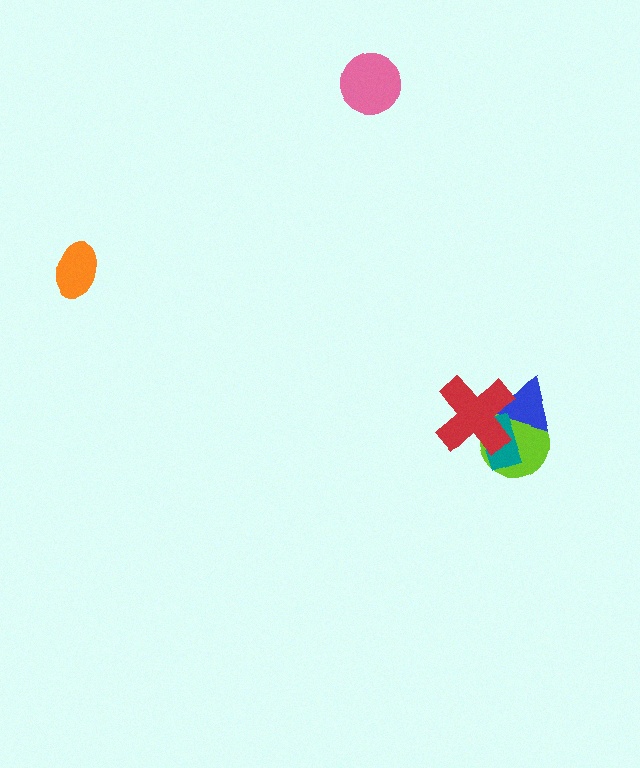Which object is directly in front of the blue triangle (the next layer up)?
The teal rectangle is directly in front of the blue triangle.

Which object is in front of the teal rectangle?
The red cross is in front of the teal rectangle.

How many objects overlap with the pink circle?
0 objects overlap with the pink circle.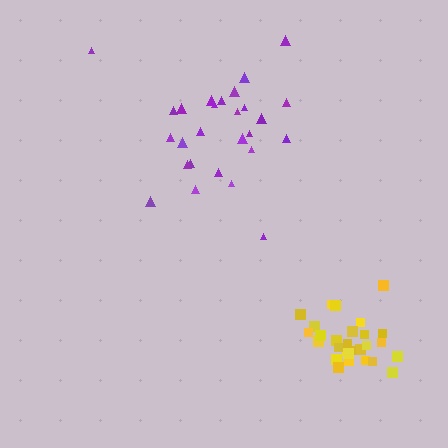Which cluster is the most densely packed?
Yellow.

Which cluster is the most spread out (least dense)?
Purple.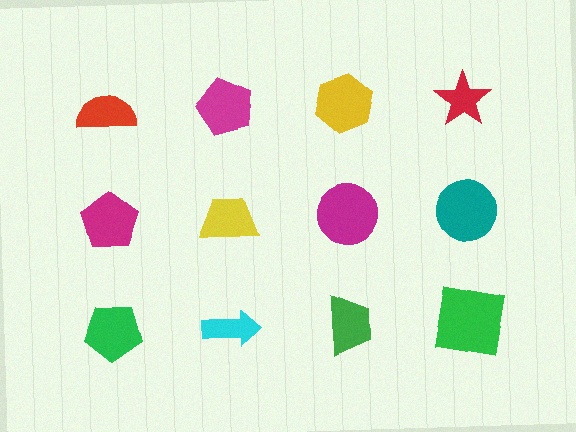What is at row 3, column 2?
A cyan arrow.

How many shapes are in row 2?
4 shapes.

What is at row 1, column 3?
A yellow hexagon.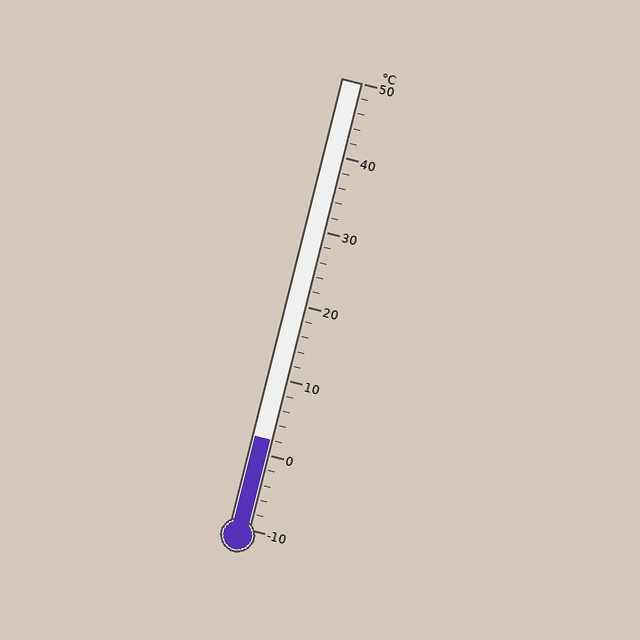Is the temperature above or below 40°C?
The temperature is below 40°C.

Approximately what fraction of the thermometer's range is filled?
The thermometer is filled to approximately 20% of its range.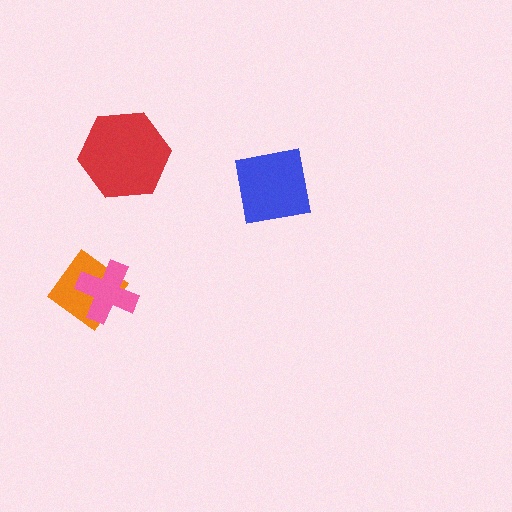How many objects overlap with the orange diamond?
1 object overlaps with the orange diamond.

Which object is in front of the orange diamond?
The pink cross is in front of the orange diamond.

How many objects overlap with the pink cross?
1 object overlaps with the pink cross.